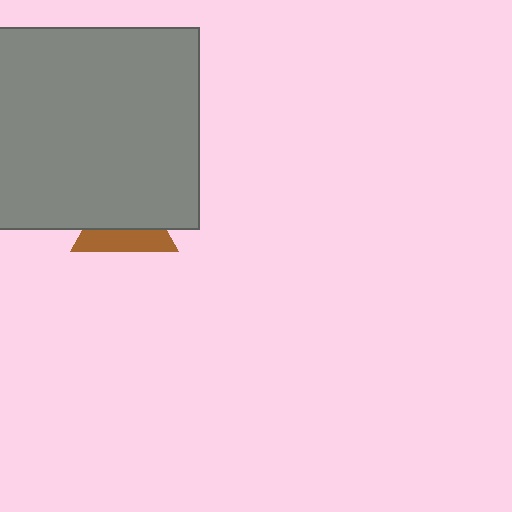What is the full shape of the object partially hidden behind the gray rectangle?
The partially hidden object is a brown triangle.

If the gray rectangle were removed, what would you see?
You would see the complete brown triangle.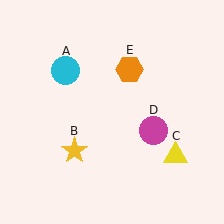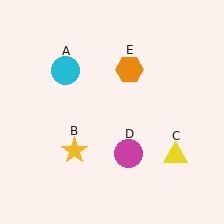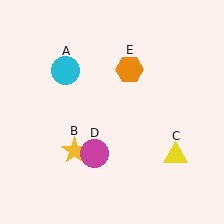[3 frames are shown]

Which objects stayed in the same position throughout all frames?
Cyan circle (object A) and yellow star (object B) and yellow triangle (object C) and orange hexagon (object E) remained stationary.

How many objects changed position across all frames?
1 object changed position: magenta circle (object D).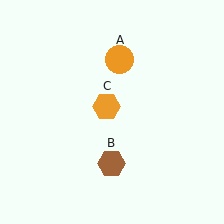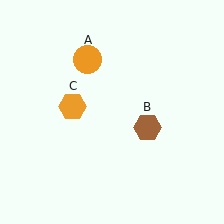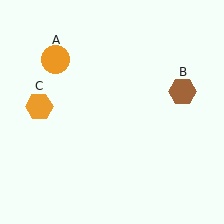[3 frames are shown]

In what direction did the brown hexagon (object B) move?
The brown hexagon (object B) moved up and to the right.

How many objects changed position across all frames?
3 objects changed position: orange circle (object A), brown hexagon (object B), orange hexagon (object C).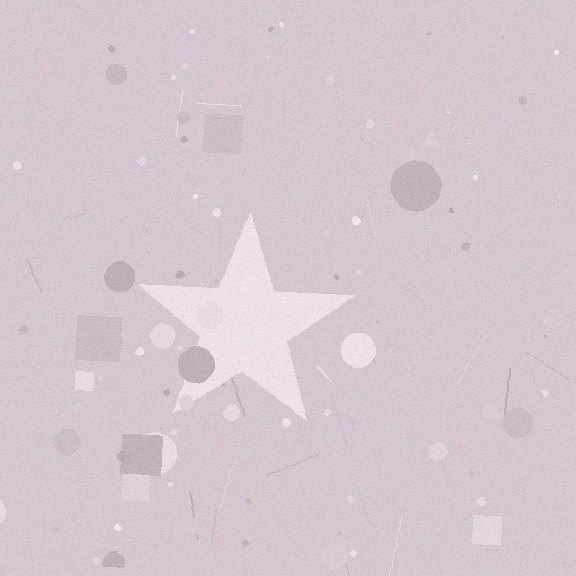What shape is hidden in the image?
A star is hidden in the image.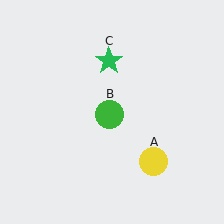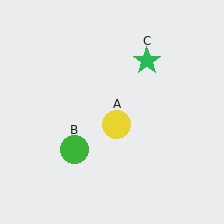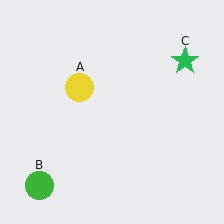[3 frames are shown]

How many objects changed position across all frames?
3 objects changed position: yellow circle (object A), green circle (object B), green star (object C).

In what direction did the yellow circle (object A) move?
The yellow circle (object A) moved up and to the left.